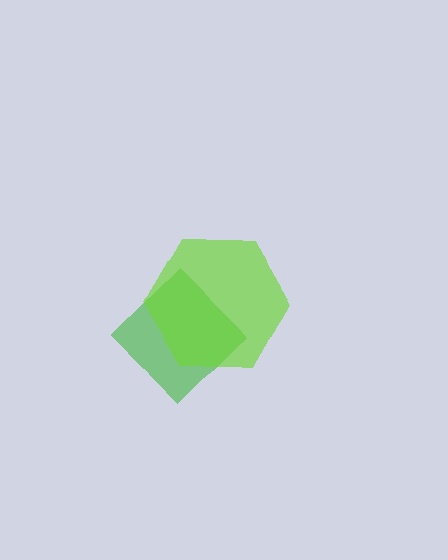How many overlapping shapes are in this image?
There are 2 overlapping shapes in the image.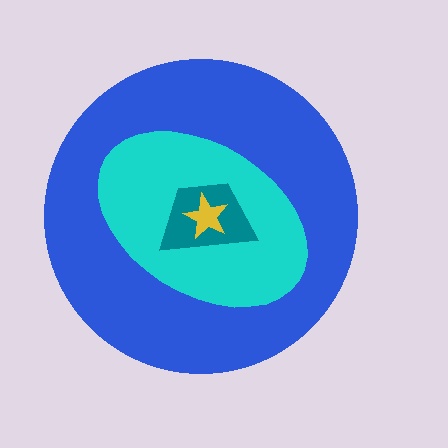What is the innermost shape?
The yellow star.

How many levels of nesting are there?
4.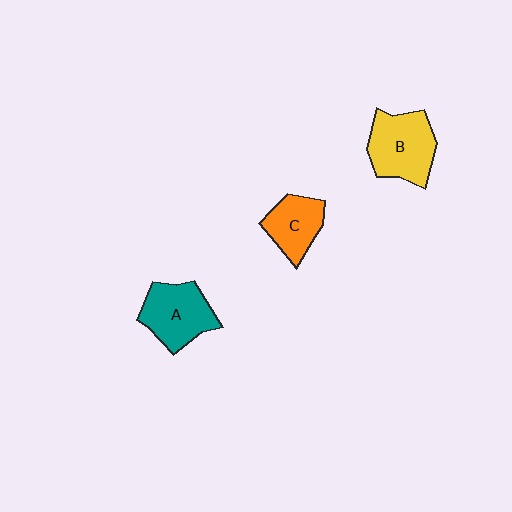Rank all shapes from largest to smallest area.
From largest to smallest: B (yellow), A (teal), C (orange).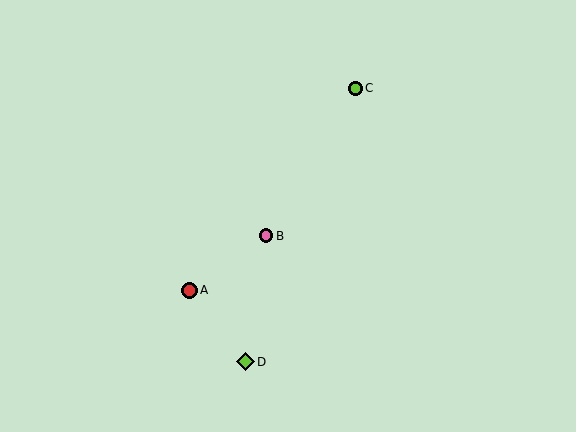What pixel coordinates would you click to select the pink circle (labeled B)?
Click at (266, 236) to select the pink circle B.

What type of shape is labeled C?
Shape C is a lime circle.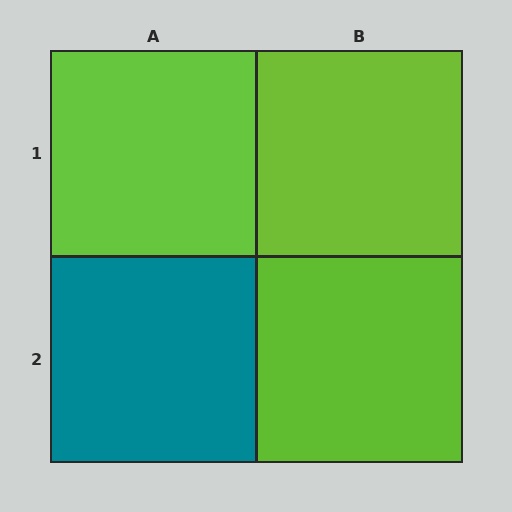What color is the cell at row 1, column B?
Lime.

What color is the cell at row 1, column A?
Lime.